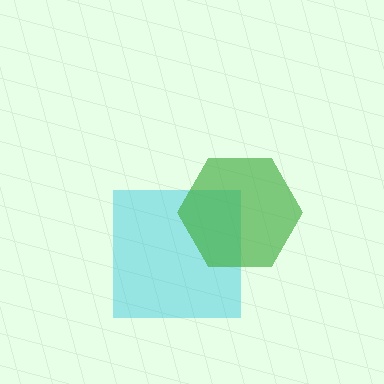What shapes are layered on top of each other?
The layered shapes are: a cyan square, a green hexagon.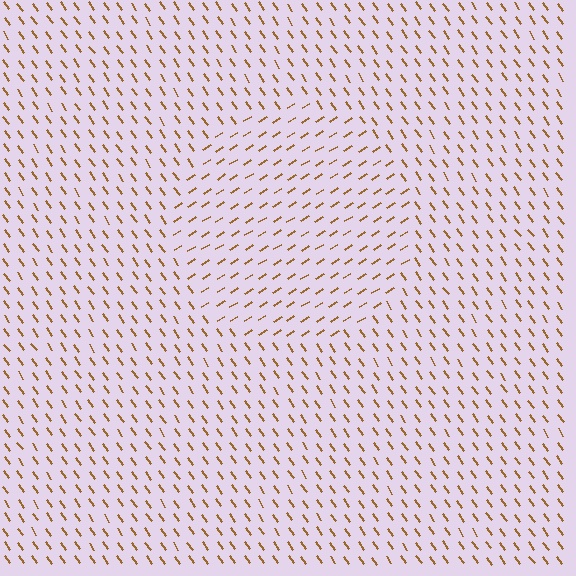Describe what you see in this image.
The image is filled with small brown line segments. A circle region in the image has lines oriented differently from the surrounding lines, creating a visible texture boundary.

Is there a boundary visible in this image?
Yes, there is a texture boundary formed by a change in line orientation.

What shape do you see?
I see a circle.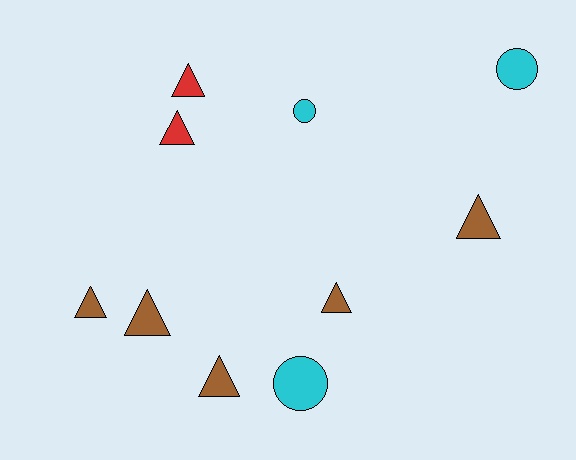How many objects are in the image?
There are 10 objects.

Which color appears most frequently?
Brown, with 5 objects.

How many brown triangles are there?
There are 5 brown triangles.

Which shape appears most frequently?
Triangle, with 7 objects.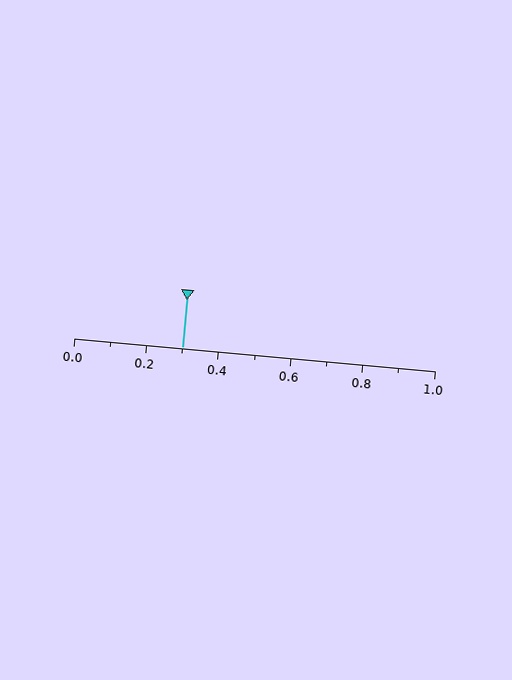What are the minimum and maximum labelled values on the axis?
The axis runs from 0.0 to 1.0.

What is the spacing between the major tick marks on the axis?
The major ticks are spaced 0.2 apart.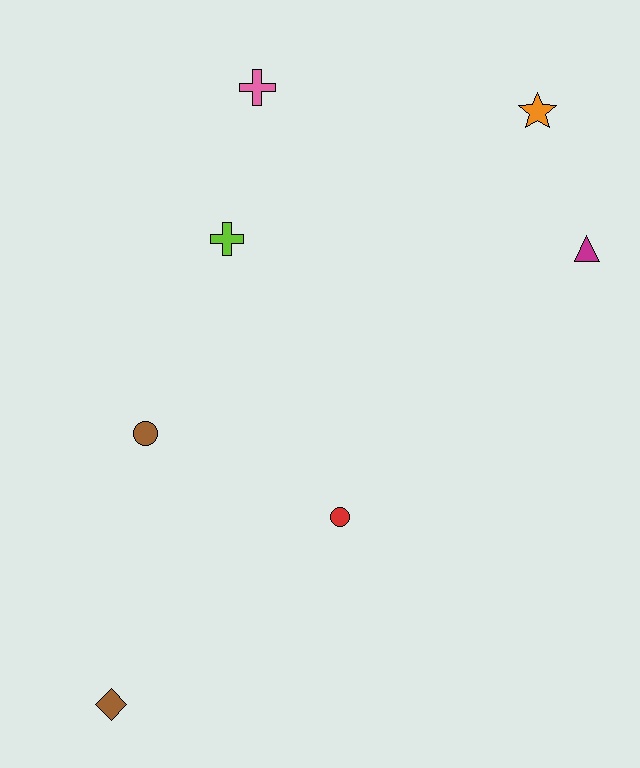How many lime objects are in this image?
There is 1 lime object.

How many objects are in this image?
There are 7 objects.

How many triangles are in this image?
There is 1 triangle.